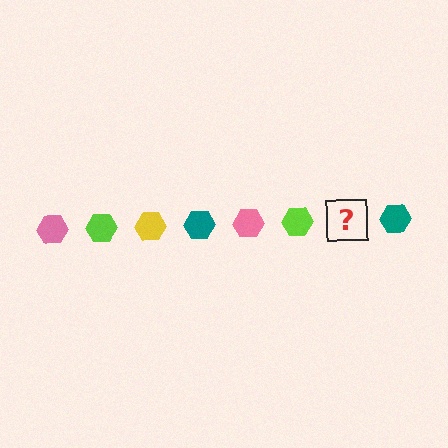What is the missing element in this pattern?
The missing element is a yellow hexagon.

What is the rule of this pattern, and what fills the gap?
The rule is that the pattern cycles through pink, lime, yellow, teal hexagons. The gap should be filled with a yellow hexagon.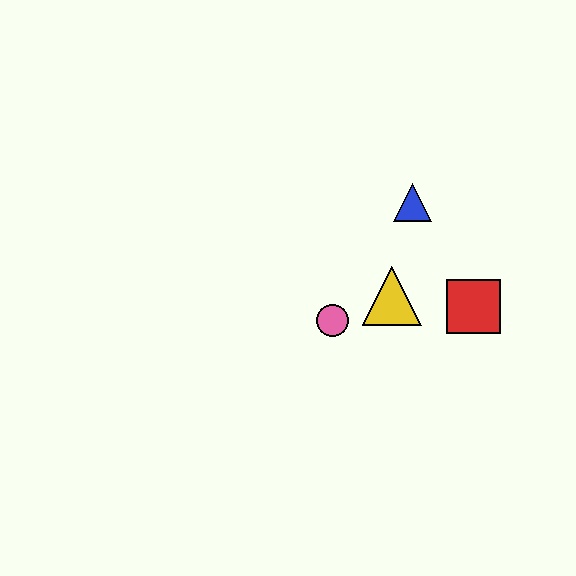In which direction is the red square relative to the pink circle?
The red square is to the right of the pink circle.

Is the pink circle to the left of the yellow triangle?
Yes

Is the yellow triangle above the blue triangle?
No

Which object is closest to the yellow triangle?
The pink circle is closest to the yellow triangle.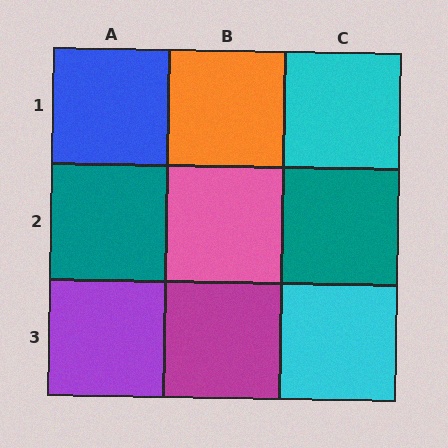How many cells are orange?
1 cell is orange.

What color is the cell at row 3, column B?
Magenta.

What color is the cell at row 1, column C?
Cyan.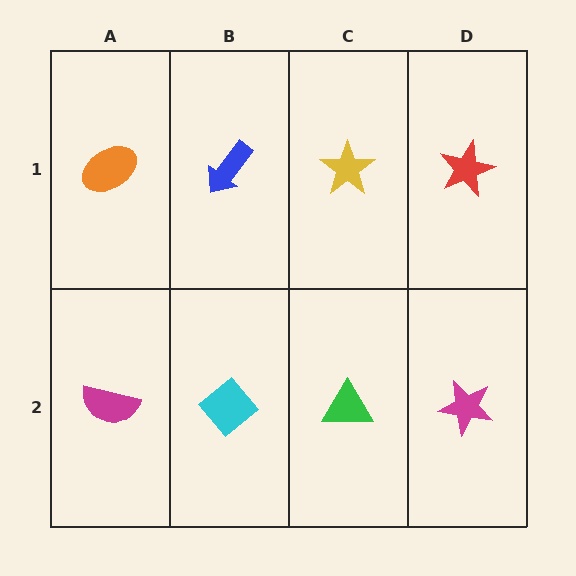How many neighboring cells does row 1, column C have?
3.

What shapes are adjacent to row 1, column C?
A green triangle (row 2, column C), a blue arrow (row 1, column B), a red star (row 1, column D).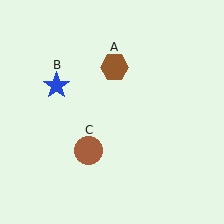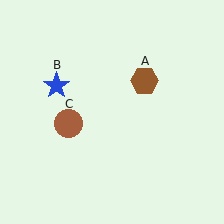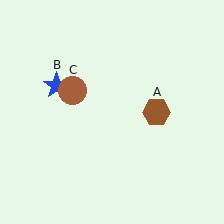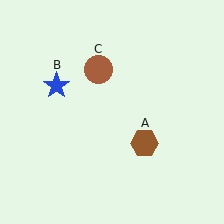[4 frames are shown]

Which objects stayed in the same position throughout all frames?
Blue star (object B) remained stationary.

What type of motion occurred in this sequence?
The brown hexagon (object A), brown circle (object C) rotated clockwise around the center of the scene.